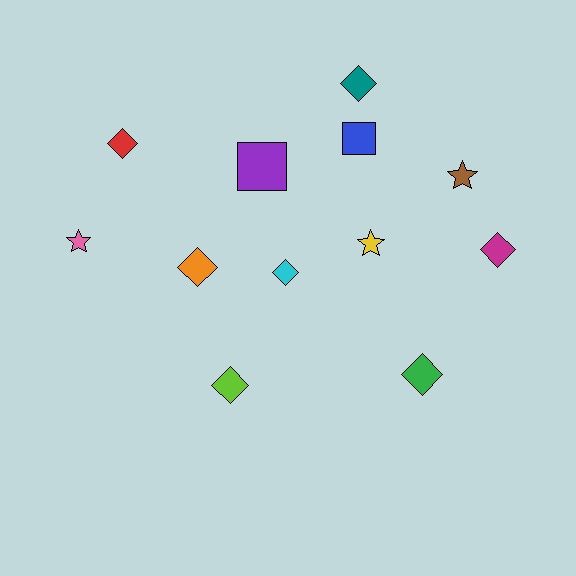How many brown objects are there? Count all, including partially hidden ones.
There is 1 brown object.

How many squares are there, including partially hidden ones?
There are 2 squares.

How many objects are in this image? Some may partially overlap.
There are 12 objects.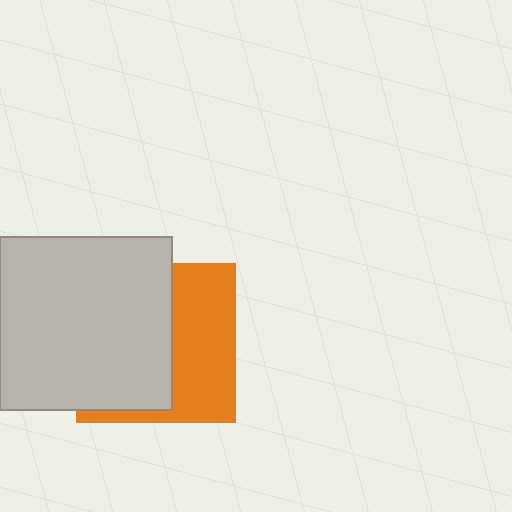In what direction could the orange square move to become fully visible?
The orange square could move right. That would shift it out from behind the light gray square entirely.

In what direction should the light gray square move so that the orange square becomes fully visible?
The light gray square should move left. That is the shortest direction to clear the overlap and leave the orange square fully visible.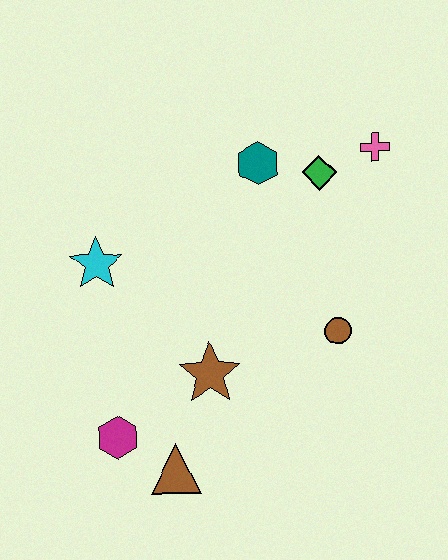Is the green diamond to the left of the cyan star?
No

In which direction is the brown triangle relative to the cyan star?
The brown triangle is below the cyan star.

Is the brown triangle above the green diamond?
No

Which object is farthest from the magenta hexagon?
The pink cross is farthest from the magenta hexagon.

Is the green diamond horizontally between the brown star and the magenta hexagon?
No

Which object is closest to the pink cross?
The green diamond is closest to the pink cross.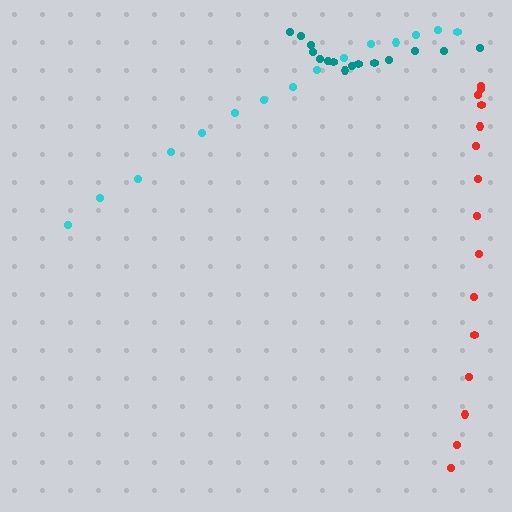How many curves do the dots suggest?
There are 3 distinct paths.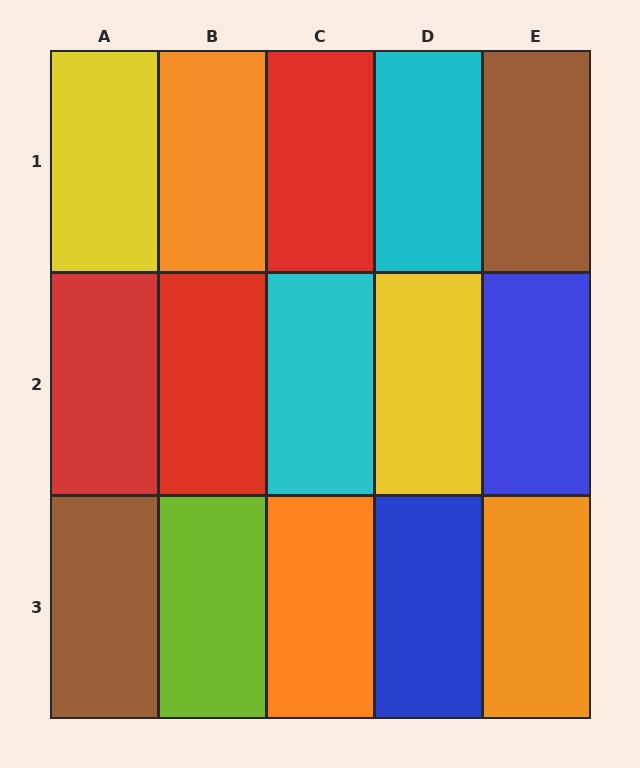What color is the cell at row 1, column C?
Red.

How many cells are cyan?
2 cells are cyan.